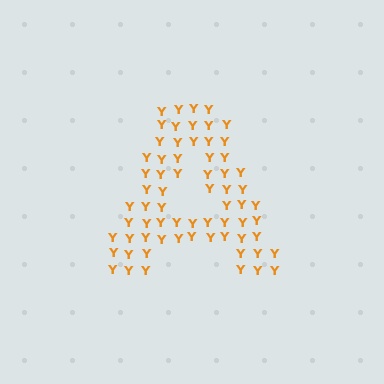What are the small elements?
The small elements are letter Y's.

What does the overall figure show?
The overall figure shows the letter A.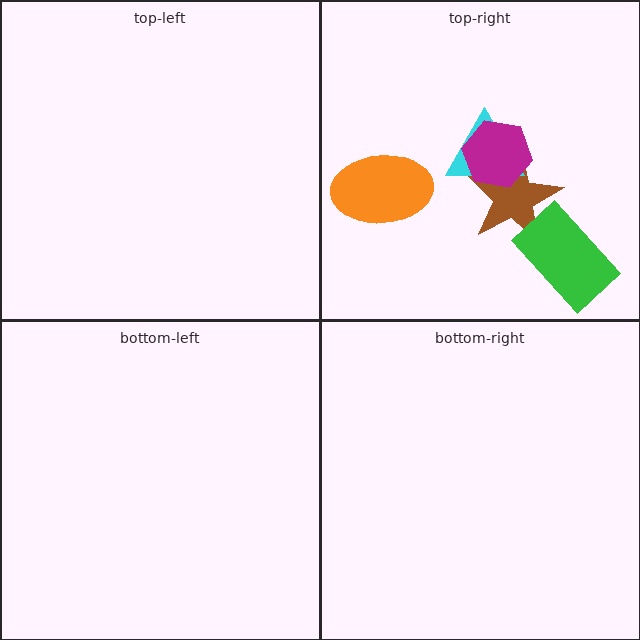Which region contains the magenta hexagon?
The top-right region.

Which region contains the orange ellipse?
The top-right region.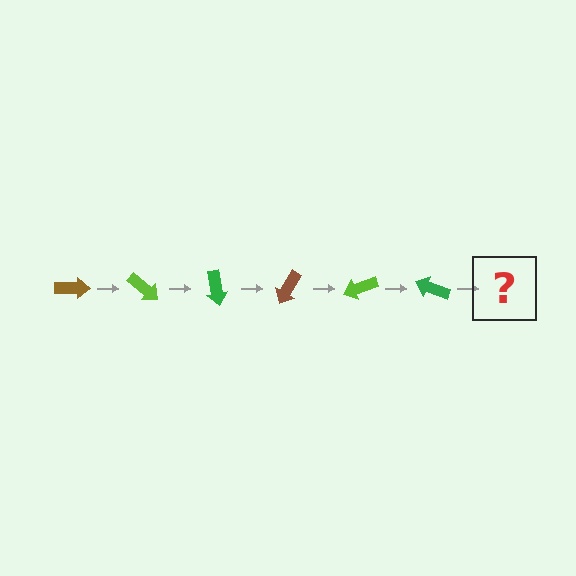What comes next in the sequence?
The next element should be a brown arrow, rotated 240 degrees from the start.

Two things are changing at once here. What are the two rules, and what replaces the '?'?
The two rules are that it rotates 40 degrees each step and the color cycles through brown, lime, and green. The '?' should be a brown arrow, rotated 240 degrees from the start.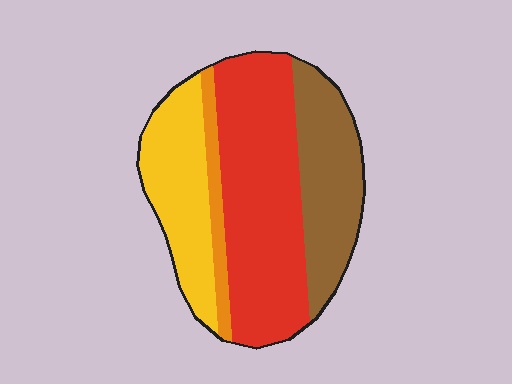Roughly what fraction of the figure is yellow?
Yellow takes up about one quarter (1/4) of the figure.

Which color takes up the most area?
Red, at roughly 45%.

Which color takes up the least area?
Orange, at roughly 5%.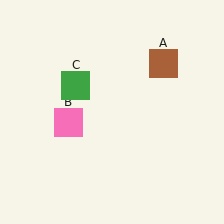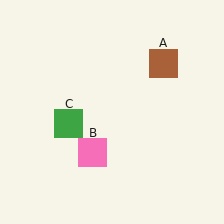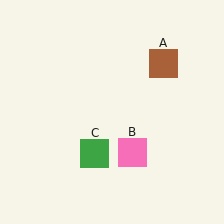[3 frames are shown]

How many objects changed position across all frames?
2 objects changed position: pink square (object B), green square (object C).